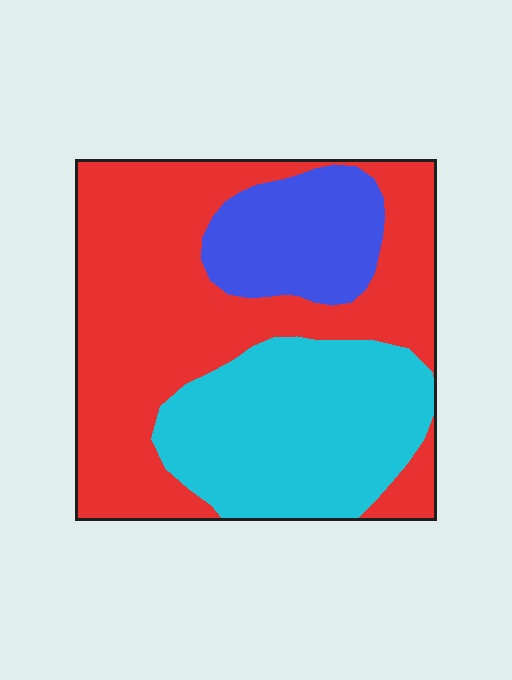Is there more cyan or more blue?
Cyan.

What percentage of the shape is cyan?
Cyan covers 31% of the shape.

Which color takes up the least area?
Blue, at roughly 15%.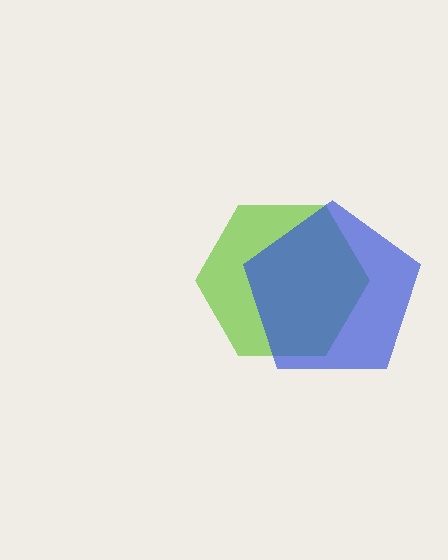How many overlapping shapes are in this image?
There are 2 overlapping shapes in the image.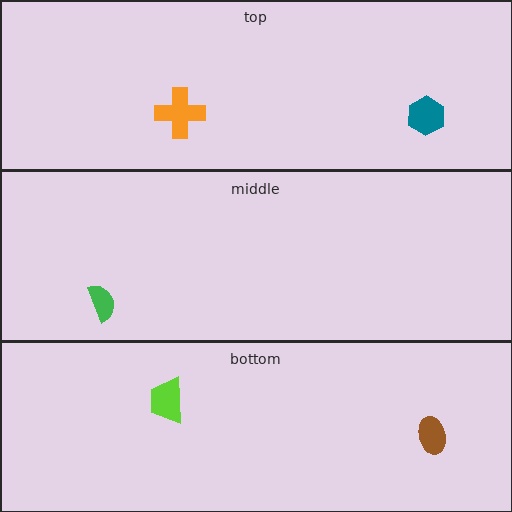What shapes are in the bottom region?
The lime trapezoid, the brown ellipse.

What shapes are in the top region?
The orange cross, the teal hexagon.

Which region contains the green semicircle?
The middle region.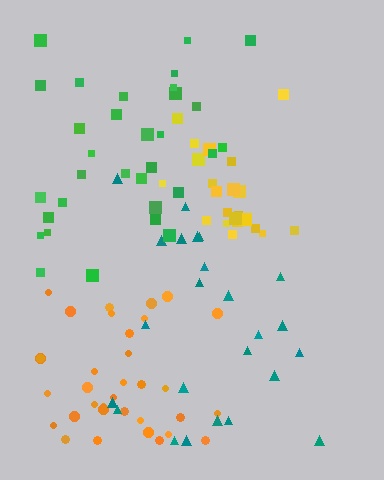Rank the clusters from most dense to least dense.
yellow, orange, green, teal.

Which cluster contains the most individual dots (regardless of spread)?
Orange (34).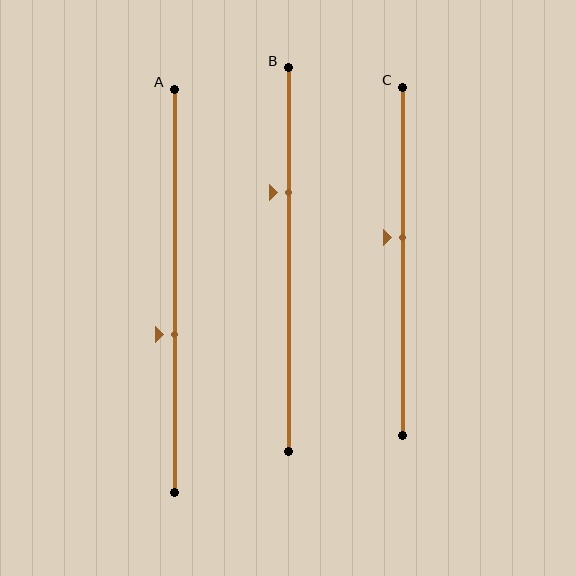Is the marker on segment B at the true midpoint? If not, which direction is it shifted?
No, the marker on segment B is shifted upward by about 17% of the segment length.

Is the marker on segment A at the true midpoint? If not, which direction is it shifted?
No, the marker on segment A is shifted downward by about 11% of the segment length.